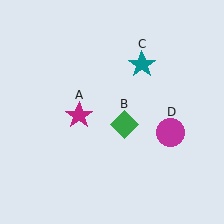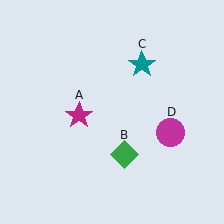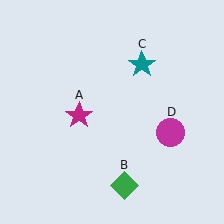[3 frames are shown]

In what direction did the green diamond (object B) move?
The green diamond (object B) moved down.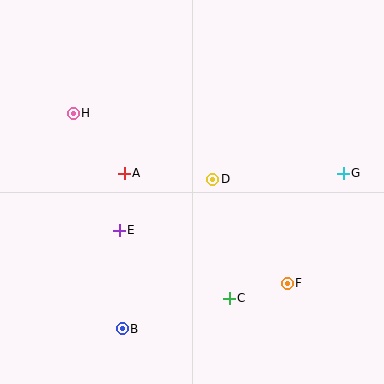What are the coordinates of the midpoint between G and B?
The midpoint between G and B is at (233, 251).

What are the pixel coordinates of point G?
Point G is at (343, 173).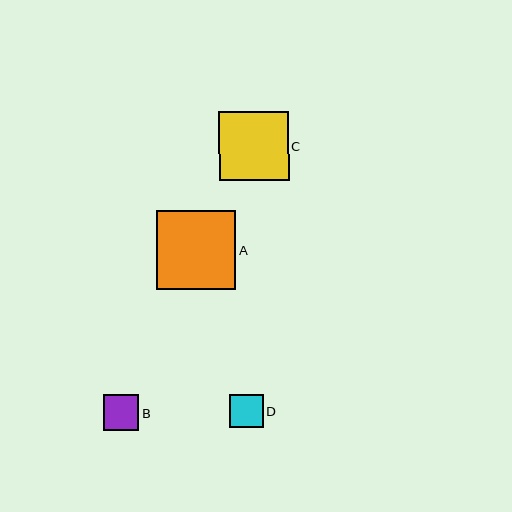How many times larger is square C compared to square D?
Square C is approximately 2.1 times the size of square D.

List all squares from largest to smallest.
From largest to smallest: A, C, B, D.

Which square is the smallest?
Square D is the smallest with a size of approximately 34 pixels.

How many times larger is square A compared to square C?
Square A is approximately 1.1 times the size of square C.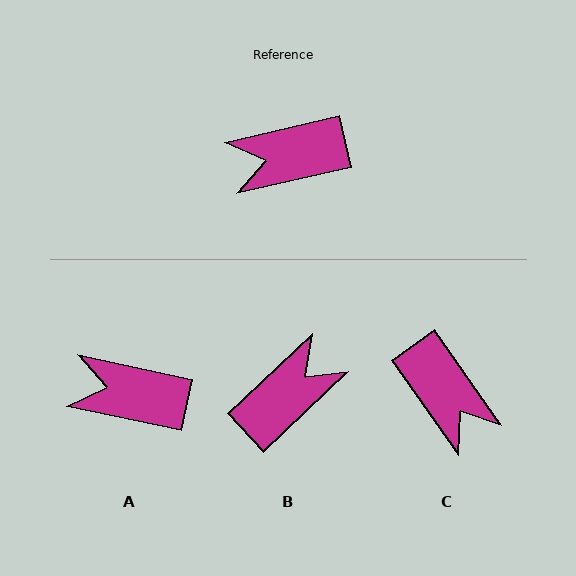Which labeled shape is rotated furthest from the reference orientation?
B, about 150 degrees away.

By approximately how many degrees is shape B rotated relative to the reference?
Approximately 150 degrees clockwise.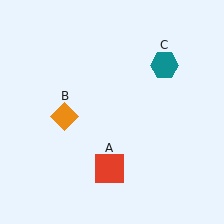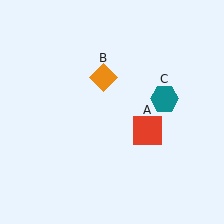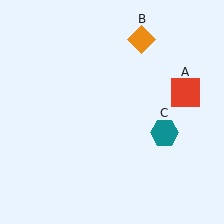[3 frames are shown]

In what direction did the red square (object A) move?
The red square (object A) moved up and to the right.